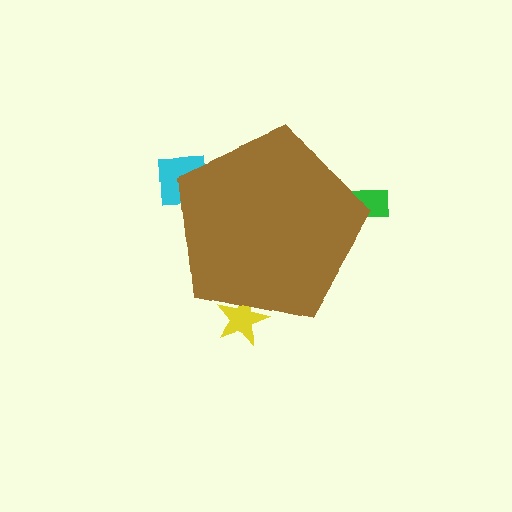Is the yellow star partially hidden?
Yes, the yellow star is partially hidden behind the brown pentagon.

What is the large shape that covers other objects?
A brown pentagon.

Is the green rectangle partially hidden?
Yes, the green rectangle is partially hidden behind the brown pentagon.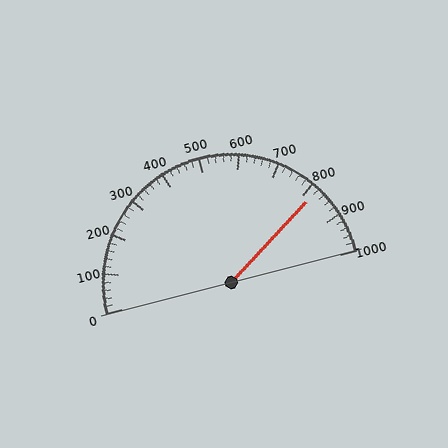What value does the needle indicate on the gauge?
The needle indicates approximately 820.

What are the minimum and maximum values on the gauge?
The gauge ranges from 0 to 1000.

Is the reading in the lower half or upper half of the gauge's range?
The reading is in the upper half of the range (0 to 1000).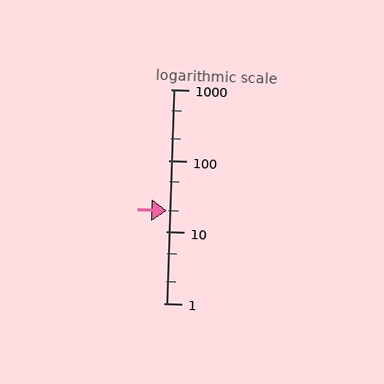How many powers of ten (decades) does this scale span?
The scale spans 3 decades, from 1 to 1000.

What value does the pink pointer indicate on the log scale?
The pointer indicates approximately 20.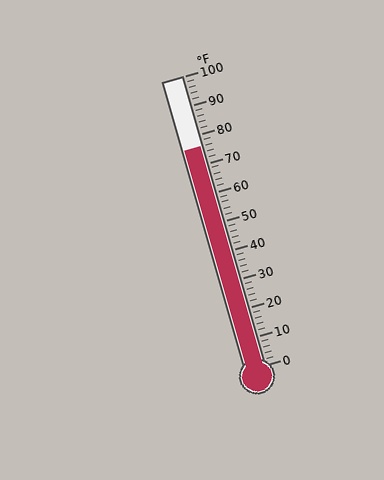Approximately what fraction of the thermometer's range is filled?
The thermometer is filled to approximately 75% of its range.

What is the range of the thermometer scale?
The thermometer scale ranges from 0°F to 100°F.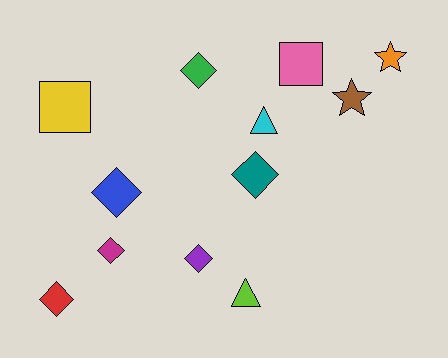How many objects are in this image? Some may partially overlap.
There are 12 objects.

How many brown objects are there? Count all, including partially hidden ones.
There is 1 brown object.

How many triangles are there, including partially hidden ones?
There are 2 triangles.